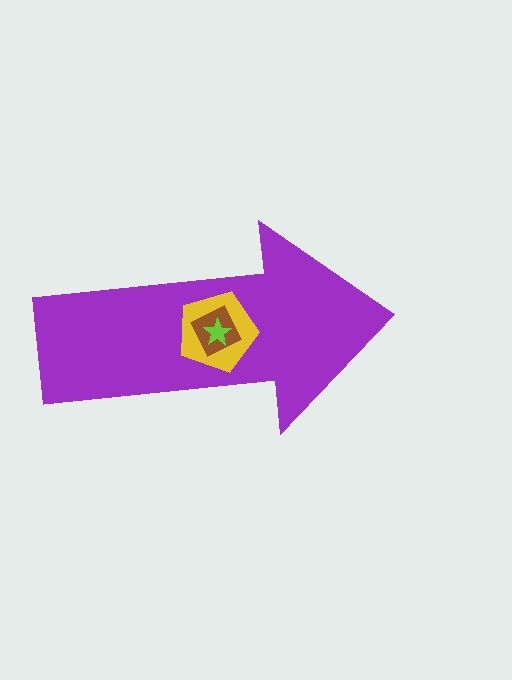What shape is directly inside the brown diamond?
The lime star.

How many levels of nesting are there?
4.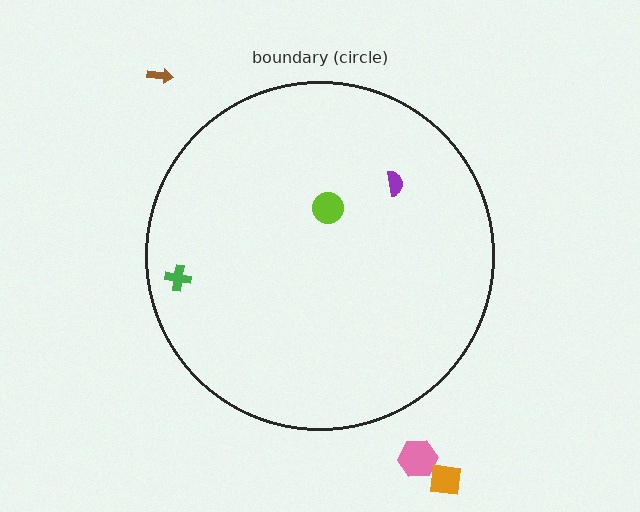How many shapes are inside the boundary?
3 inside, 3 outside.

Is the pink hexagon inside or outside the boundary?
Outside.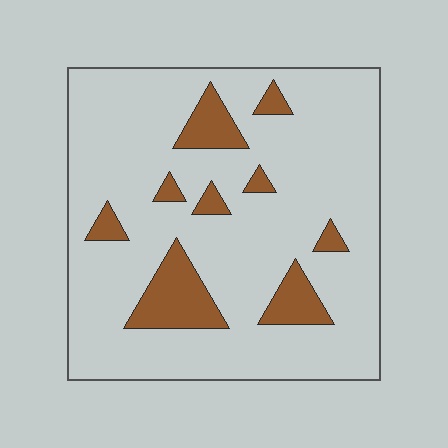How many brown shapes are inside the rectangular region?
9.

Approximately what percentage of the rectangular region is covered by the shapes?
Approximately 15%.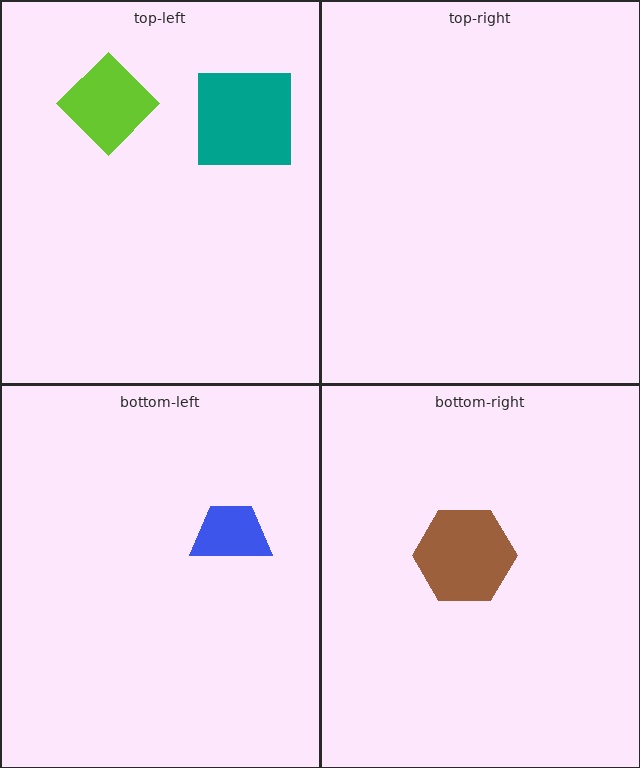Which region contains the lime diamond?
The top-left region.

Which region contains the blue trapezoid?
The bottom-left region.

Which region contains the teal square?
The top-left region.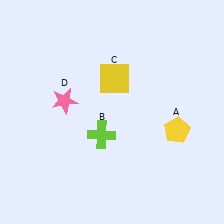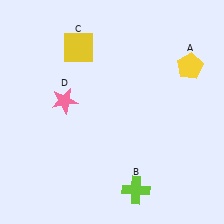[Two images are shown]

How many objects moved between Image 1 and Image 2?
3 objects moved between the two images.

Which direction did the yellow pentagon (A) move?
The yellow pentagon (A) moved up.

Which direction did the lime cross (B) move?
The lime cross (B) moved down.